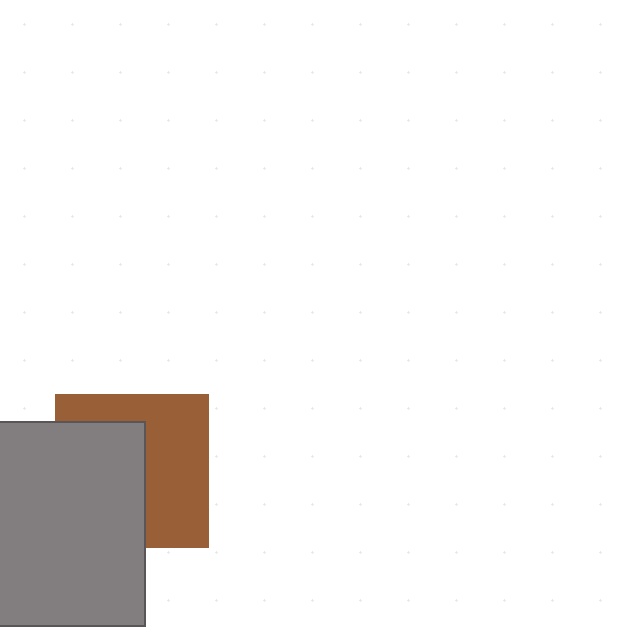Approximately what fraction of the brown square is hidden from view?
Roughly 48% of the brown square is hidden behind the gray rectangle.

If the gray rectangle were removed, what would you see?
You would see the complete brown square.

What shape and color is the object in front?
The object in front is a gray rectangle.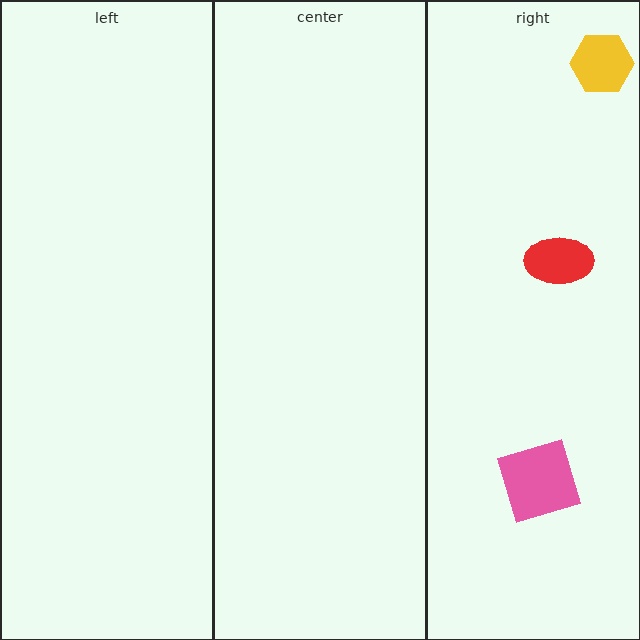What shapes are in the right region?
The red ellipse, the yellow hexagon, the pink square.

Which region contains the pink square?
The right region.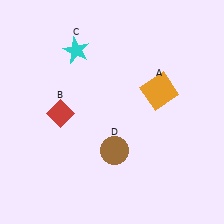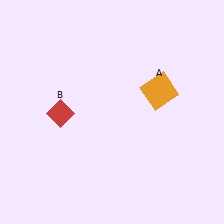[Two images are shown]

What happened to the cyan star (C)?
The cyan star (C) was removed in Image 2. It was in the top-left area of Image 1.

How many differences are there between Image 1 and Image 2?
There are 2 differences between the two images.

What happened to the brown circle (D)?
The brown circle (D) was removed in Image 2. It was in the bottom-right area of Image 1.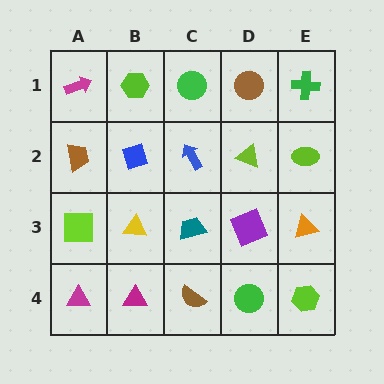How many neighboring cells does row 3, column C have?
4.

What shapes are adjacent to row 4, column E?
An orange triangle (row 3, column E), a green circle (row 4, column D).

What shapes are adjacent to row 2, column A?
A magenta arrow (row 1, column A), a lime square (row 3, column A), a blue diamond (row 2, column B).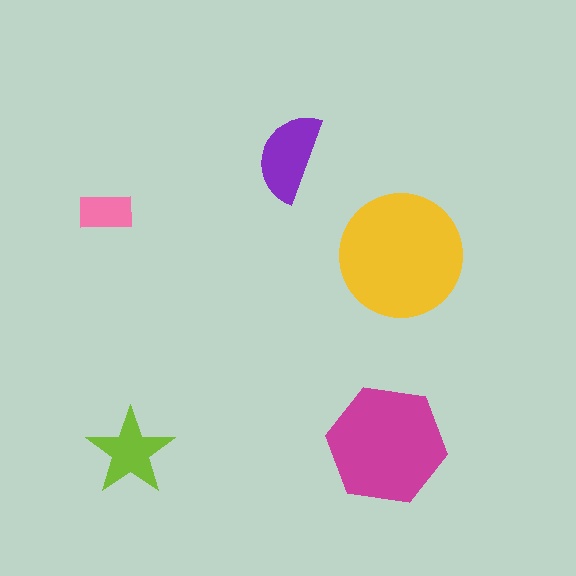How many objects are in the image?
There are 5 objects in the image.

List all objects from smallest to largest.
The pink rectangle, the lime star, the purple semicircle, the magenta hexagon, the yellow circle.